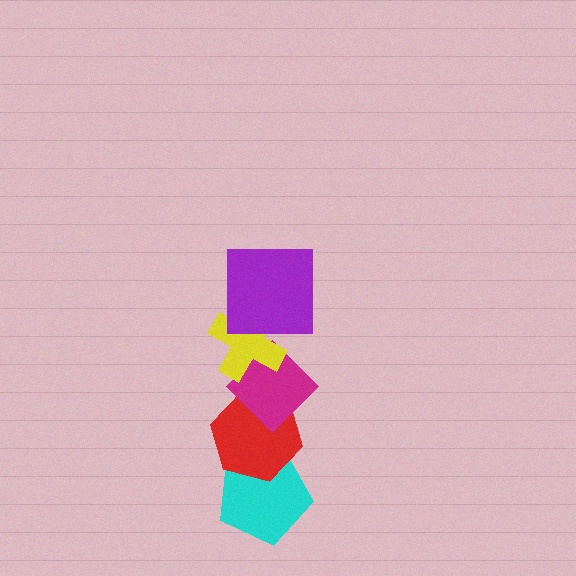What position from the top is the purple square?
The purple square is 1st from the top.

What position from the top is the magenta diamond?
The magenta diamond is 3rd from the top.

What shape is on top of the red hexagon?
The magenta diamond is on top of the red hexagon.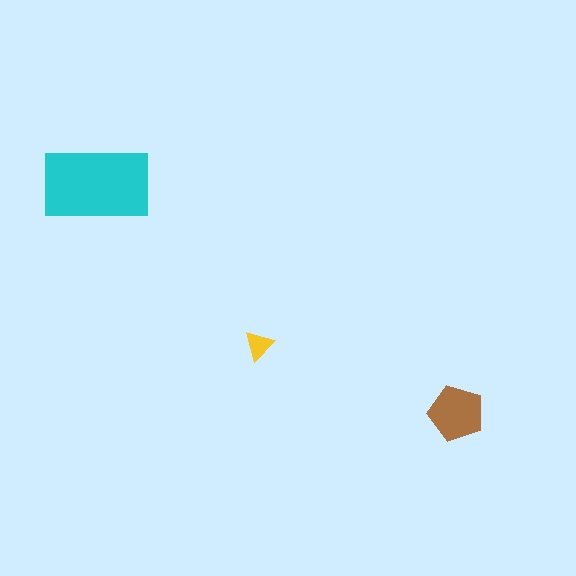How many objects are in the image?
There are 3 objects in the image.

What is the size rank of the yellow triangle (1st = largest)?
3rd.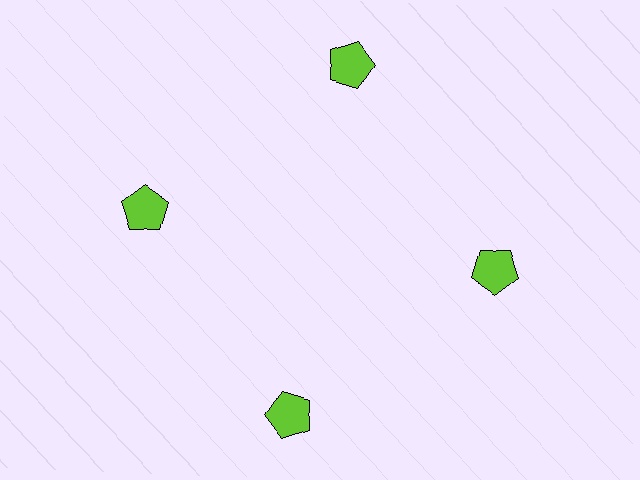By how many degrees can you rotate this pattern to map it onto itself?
The pattern maps onto itself every 90 degrees of rotation.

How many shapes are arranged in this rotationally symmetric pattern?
There are 4 shapes, arranged in 4 groups of 1.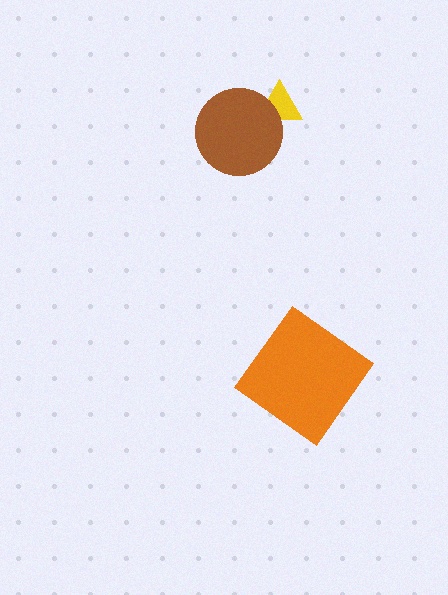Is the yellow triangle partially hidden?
Yes, it is partially covered by another shape.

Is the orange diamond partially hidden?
No, no other shape covers it.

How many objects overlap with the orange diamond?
0 objects overlap with the orange diamond.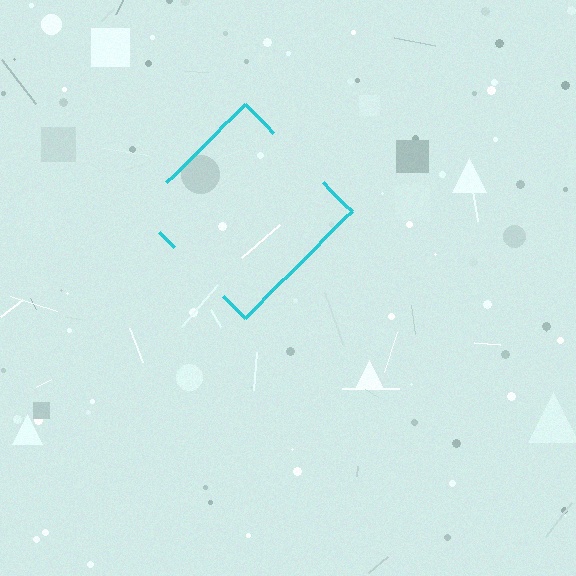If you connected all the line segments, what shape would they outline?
They would outline a diamond.